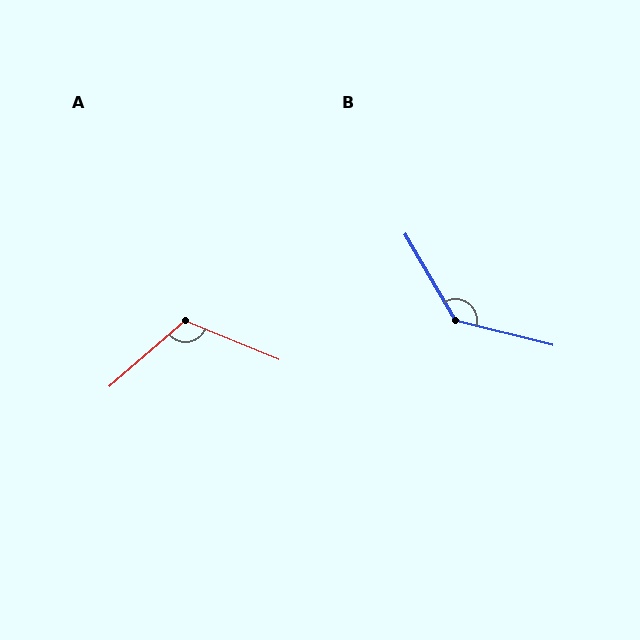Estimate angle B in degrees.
Approximately 135 degrees.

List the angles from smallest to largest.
A (117°), B (135°).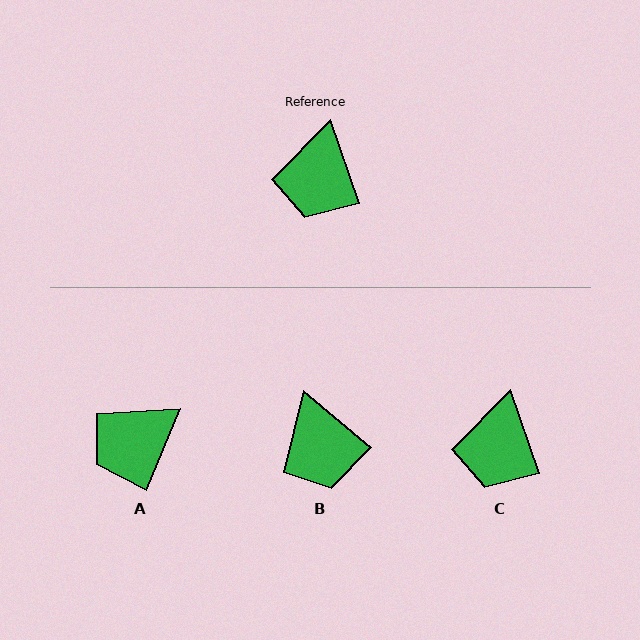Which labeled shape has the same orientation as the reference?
C.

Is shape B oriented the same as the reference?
No, it is off by about 31 degrees.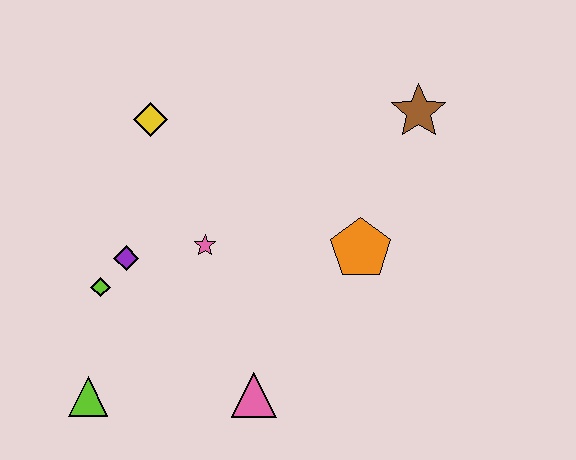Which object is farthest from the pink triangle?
The brown star is farthest from the pink triangle.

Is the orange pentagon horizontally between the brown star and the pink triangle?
Yes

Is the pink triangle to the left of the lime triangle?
No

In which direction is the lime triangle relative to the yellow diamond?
The lime triangle is below the yellow diamond.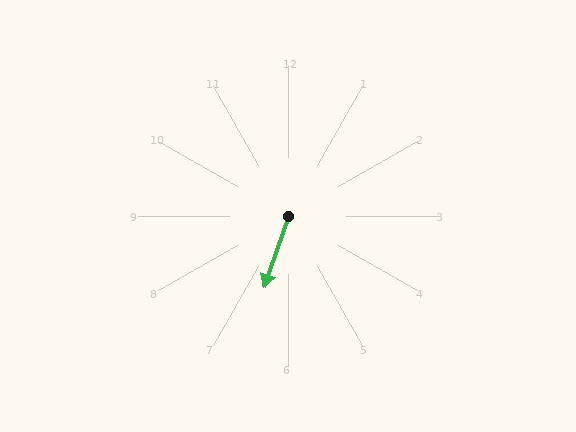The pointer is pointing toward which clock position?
Roughly 7 o'clock.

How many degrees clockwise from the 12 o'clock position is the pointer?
Approximately 199 degrees.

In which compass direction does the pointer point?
South.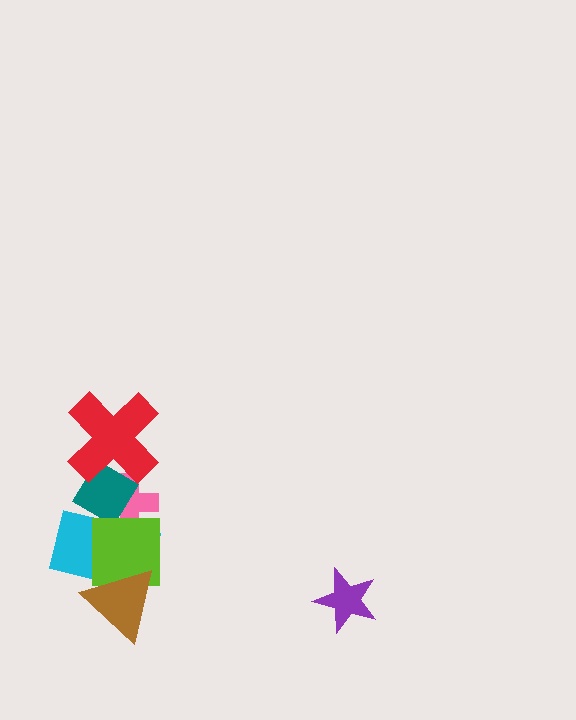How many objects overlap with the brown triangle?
2 objects overlap with the brown triangle.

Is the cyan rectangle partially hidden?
Yes, it is partially covered by another shape.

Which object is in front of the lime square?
The brown triangle is in front of the lime square.